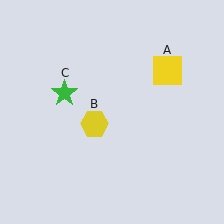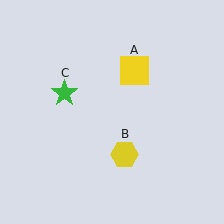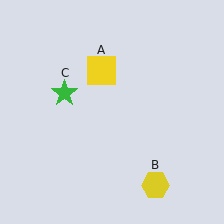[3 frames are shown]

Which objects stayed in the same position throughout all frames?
Green star (object C) remained stationary.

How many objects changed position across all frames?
2 objects changed position: yellow square (object A), yellow hexagon (object B).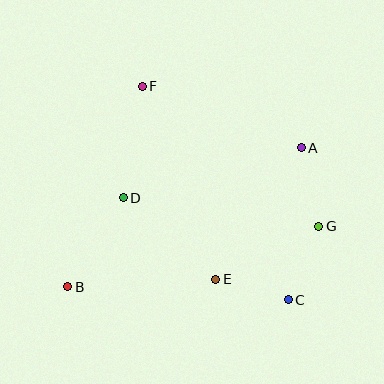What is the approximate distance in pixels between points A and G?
The distance between A and G is approximately 81 pixels.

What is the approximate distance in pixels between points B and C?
The distance between B and C is approximately 221 pixels.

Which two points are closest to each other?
Points C and E are closest to each other.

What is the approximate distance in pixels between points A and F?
The distance between A and F is approximately 170 pixels.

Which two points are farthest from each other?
Points A and B are farthest from each other.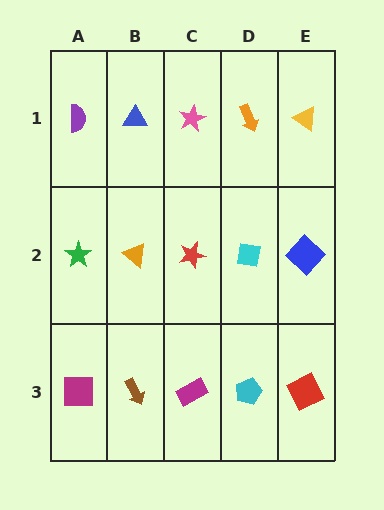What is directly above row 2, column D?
An orange arrow.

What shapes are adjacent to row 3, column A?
A green star (row 2, column A), a brown arrow (row 3, column B).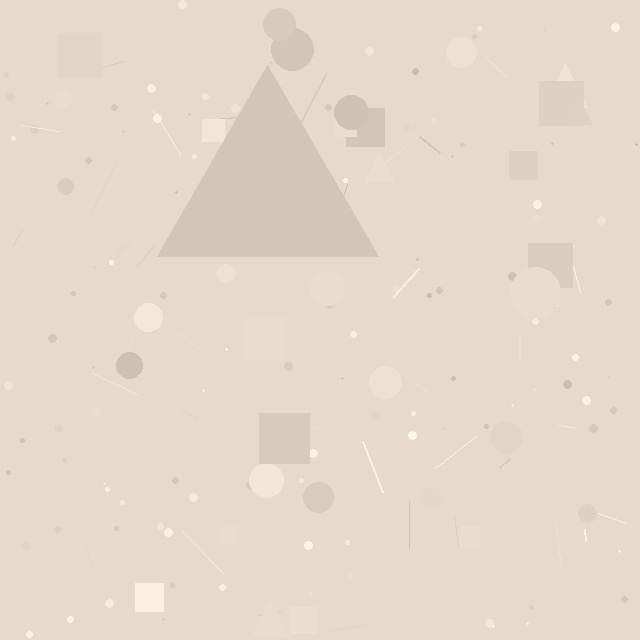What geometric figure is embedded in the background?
A triangle is embedded in the background.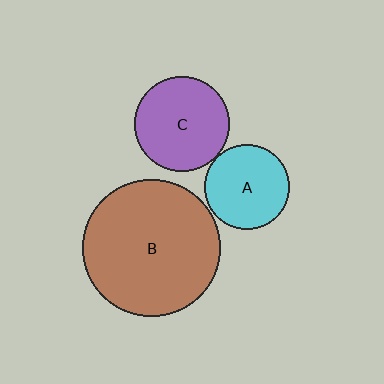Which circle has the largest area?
Circle B (brown).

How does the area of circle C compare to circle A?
Approximately 1.2 times.